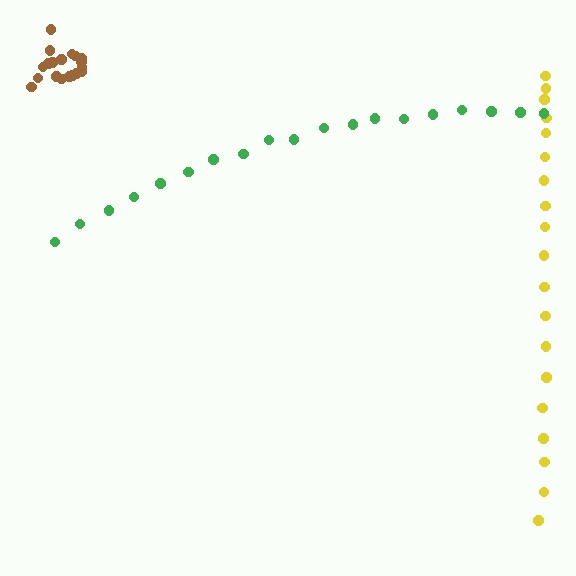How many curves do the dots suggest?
There are 3 distinct paths.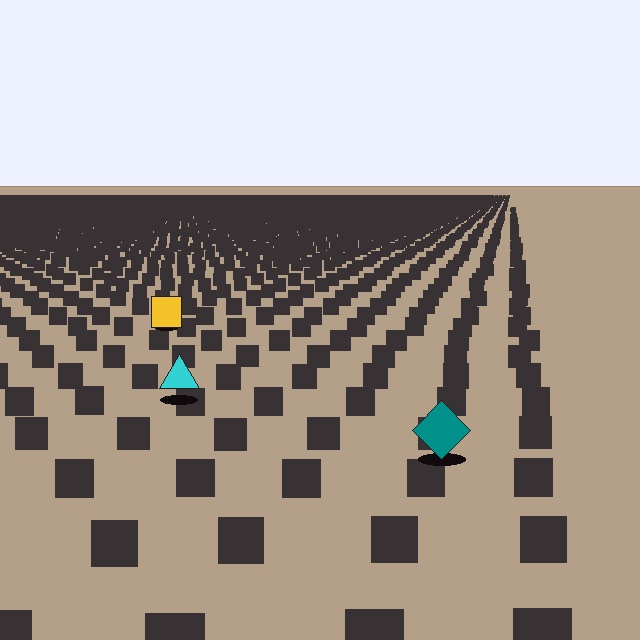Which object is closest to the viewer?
The teal diamond is closest. The texture marks near it are larger and more spread out.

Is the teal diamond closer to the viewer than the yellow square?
Yes. The teal diamond is closer — you can tell from the texture gradient: the ground texture is coarser near it.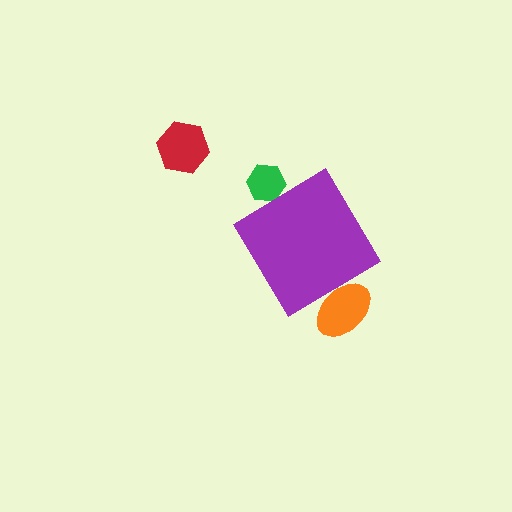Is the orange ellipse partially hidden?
Yes, the orange ellipse is partially hidden behind the purple diamond.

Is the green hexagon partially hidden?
Yes, the green hexagon is partially hidden behind the purple diamond.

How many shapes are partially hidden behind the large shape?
2 shapes are partially hidden.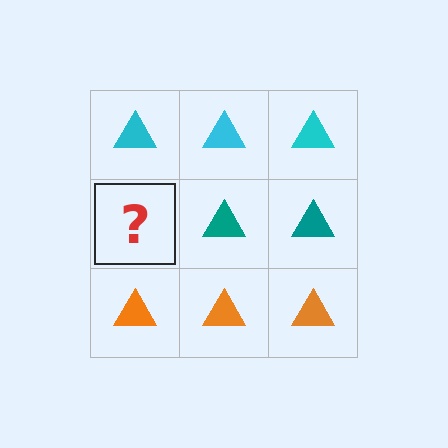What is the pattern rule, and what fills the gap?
The rule is that each row has a consistent color. The gap should be filled with a teal triangle.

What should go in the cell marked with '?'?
The missing cell should contain a teal triangle.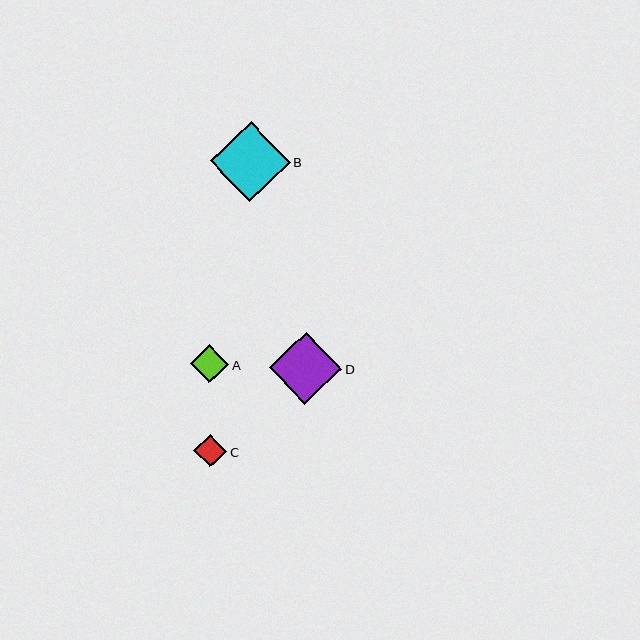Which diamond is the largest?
Diamond B is the largest with a size of approximately 79 pixels.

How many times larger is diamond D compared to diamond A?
Diamond D is approximately 1.9 times the size of diamond A.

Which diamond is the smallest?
Diamond C is the smallest with a size of approximately 33 pixels.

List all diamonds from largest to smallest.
From largest to smallest: B, D, A, C.